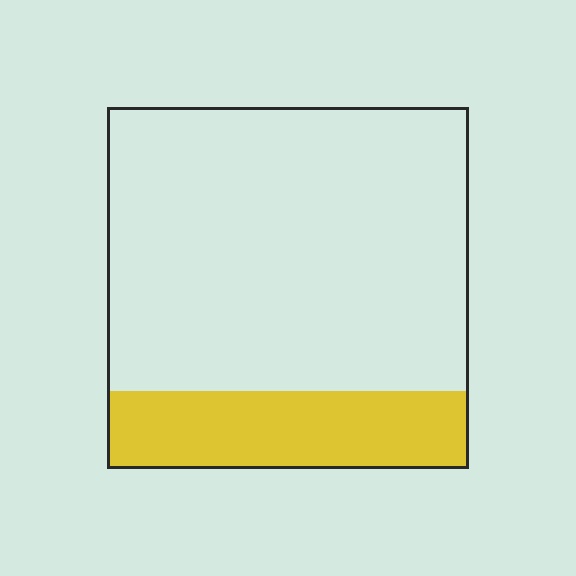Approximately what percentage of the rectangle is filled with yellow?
Approximately 20%.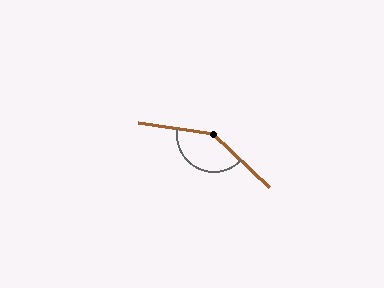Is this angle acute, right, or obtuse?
It is obtuse.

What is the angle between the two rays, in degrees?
Approximately 146 degrees.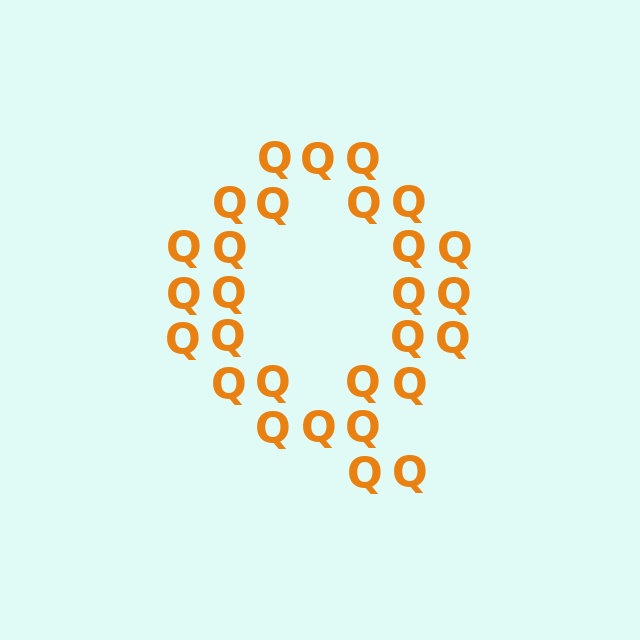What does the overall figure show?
The overall figure shows the letter Q.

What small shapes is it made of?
It is made of small letter Q's.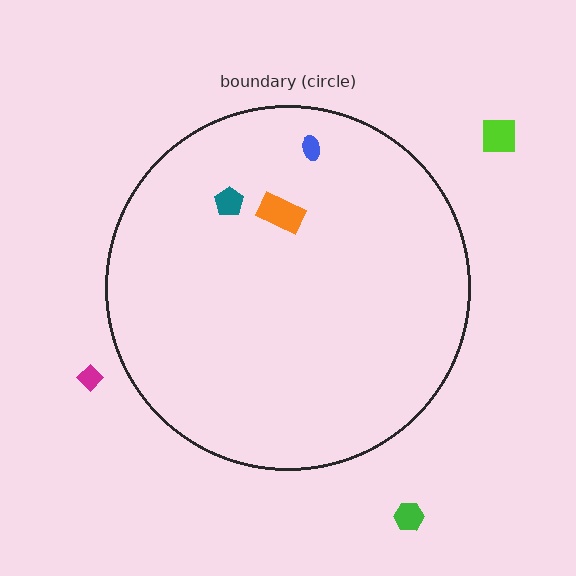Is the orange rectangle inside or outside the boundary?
Inside.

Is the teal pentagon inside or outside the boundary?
Inside.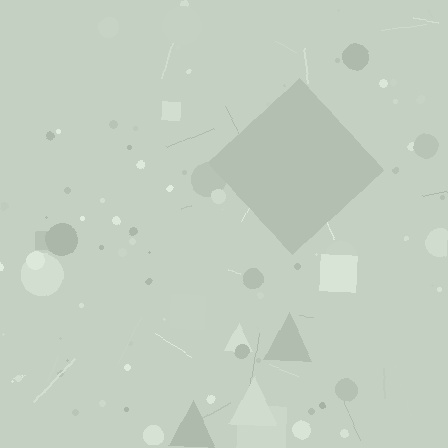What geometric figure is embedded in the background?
A diamond is embedded in the background.